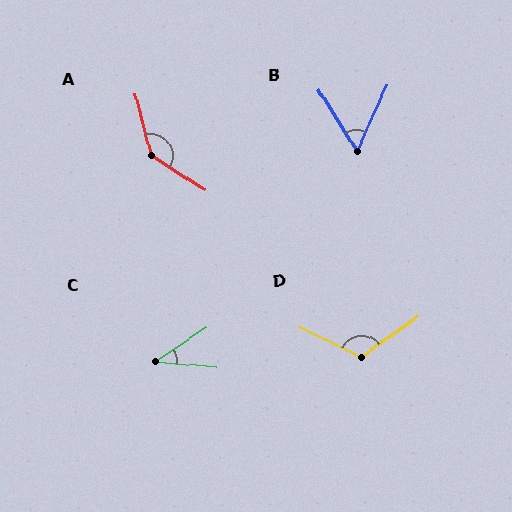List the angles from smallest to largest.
C (39°), B (57°), D (118°), A (137°).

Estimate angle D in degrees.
Approximately 118 degrees.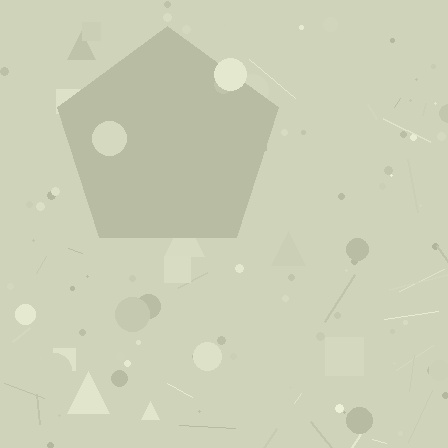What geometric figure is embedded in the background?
A pentagon is embedded in the background.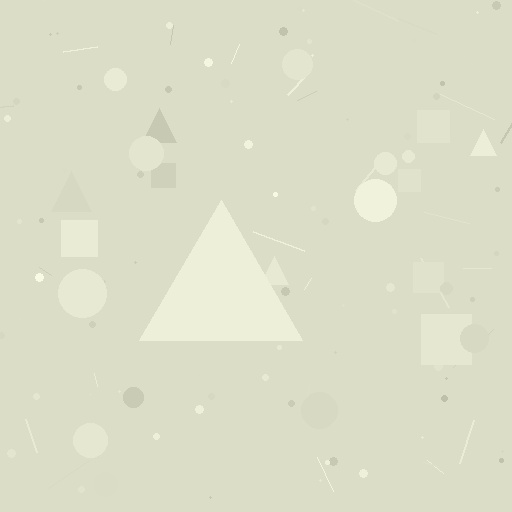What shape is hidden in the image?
A triangle is hidden in the image.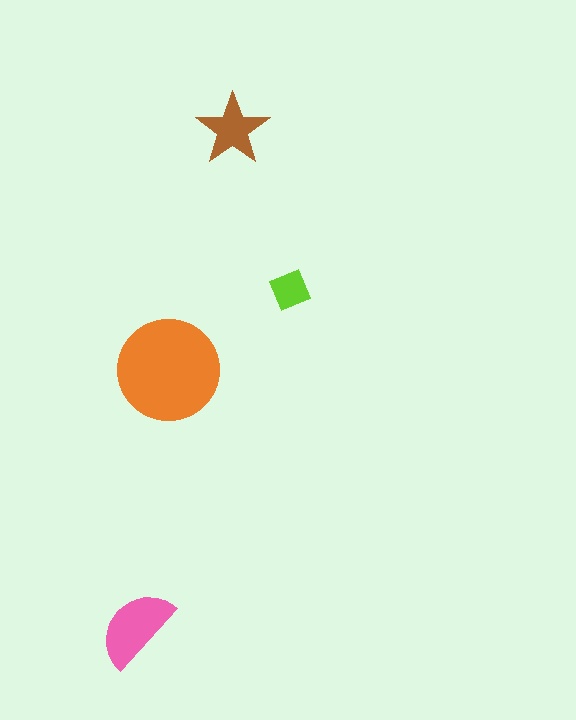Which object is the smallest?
The lime square.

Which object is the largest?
The orange circle.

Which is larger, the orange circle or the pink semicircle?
The orange circle.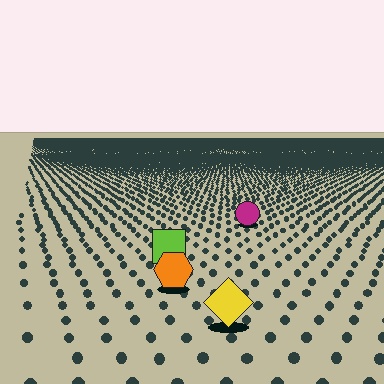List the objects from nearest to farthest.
From nearest to farthest: the yellow diamond, the orange hexagon, the lime square, the magenta circle.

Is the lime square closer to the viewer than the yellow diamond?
No. The yellow diamond is closer — you can tell from the texture gradient: the ground texture is coarser near it.